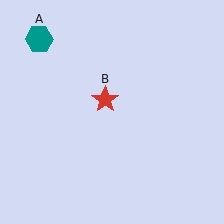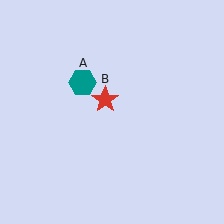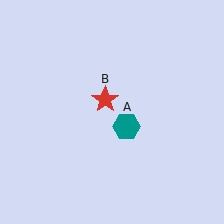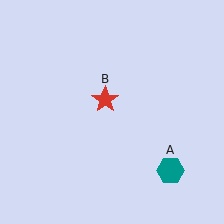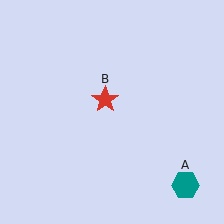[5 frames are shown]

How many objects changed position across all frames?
1 object changed position: teal hexagon (object A).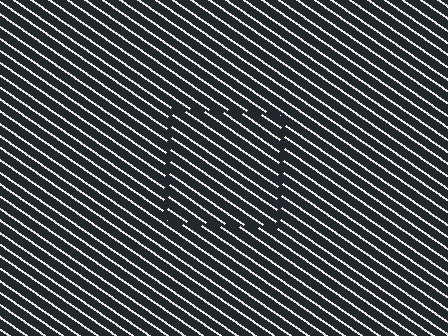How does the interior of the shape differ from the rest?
The interior of the shape contains the same grating, shifted by half a period — the contour is defined by the phase discontinuity where line-ends from the inner and outer gratings abut.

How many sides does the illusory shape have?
4 sides — the line-ends trace a square.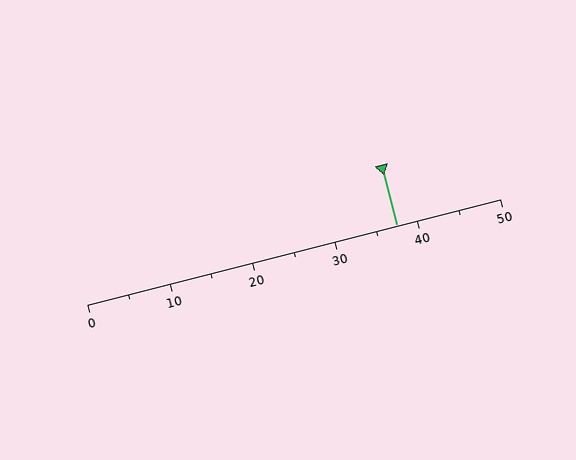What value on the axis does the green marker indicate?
The marker indicates approximately 37.5.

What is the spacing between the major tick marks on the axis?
The major ticks are spaced 10 apart.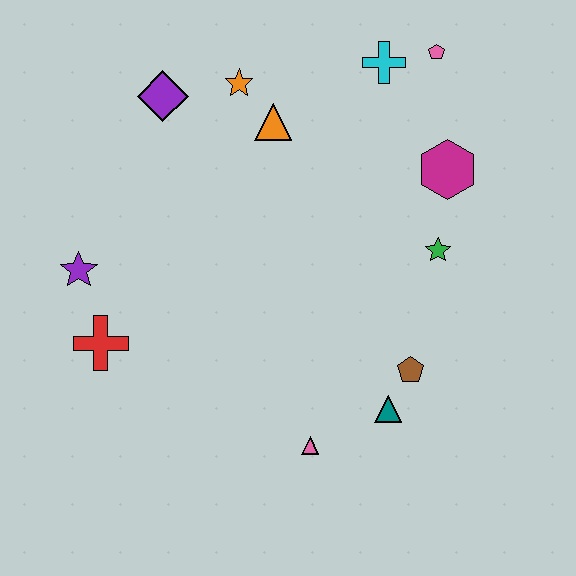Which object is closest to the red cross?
The purple star is closest to the red cross.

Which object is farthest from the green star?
The purple star is farthest from the green star.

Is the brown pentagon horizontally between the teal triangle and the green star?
Yes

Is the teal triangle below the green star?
Yes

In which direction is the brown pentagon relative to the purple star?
The brown pentagon is to the right of the purple star.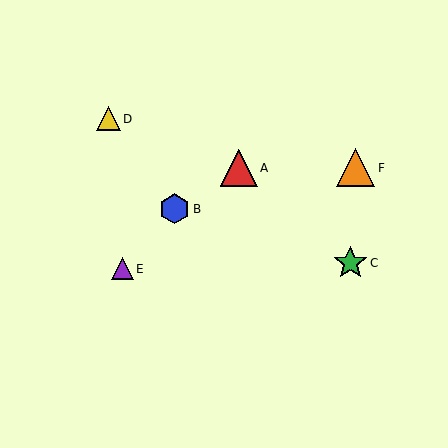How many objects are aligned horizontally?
2 objects (A, F) are aligned horizontally.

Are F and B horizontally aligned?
No, F is at y≈168 and B is at y≈209.